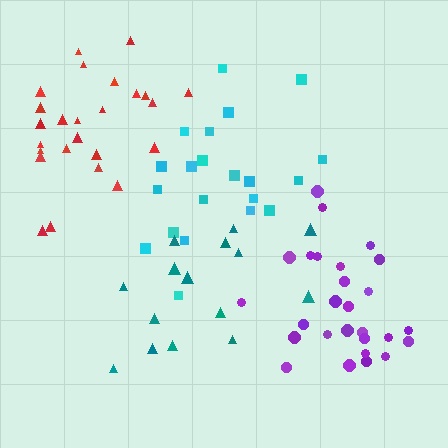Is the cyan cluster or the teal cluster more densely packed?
Cyan.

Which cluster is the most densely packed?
Purple.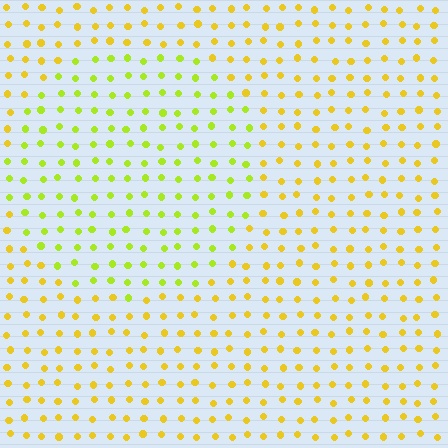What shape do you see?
I see a circle.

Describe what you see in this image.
The image is filled with small yellow elements in a uniform arrangement. A circle-shaped region is visible where the elements are tinted to a slightly different hue, forming a subtle color boundary.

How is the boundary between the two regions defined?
The boundary is defined purely by a slight shift in hue (about 30 degrees). Spacing, size, and orientation are identical on both sides.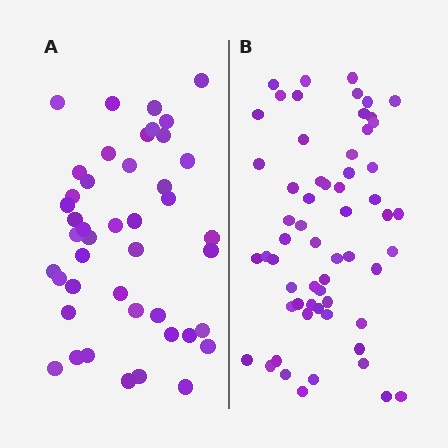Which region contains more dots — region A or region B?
Region B (the right region) has more dots.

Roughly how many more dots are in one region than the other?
Region B has approximately 15 more dots than region A.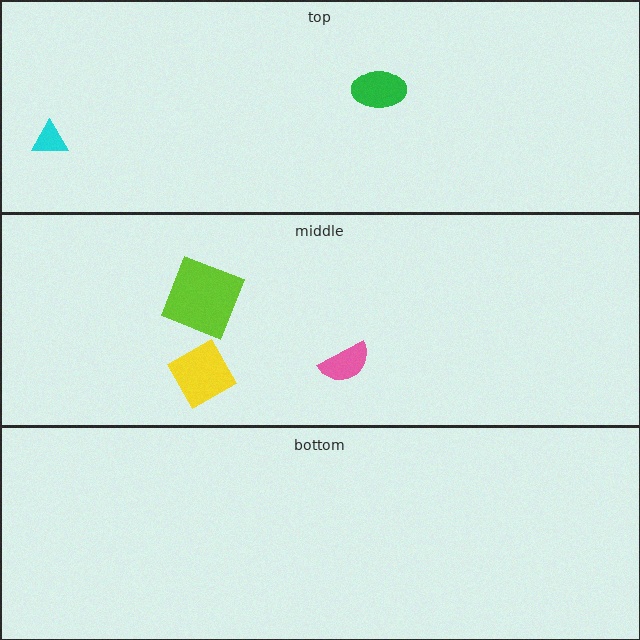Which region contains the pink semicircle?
The middle region.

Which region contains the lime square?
The middle region.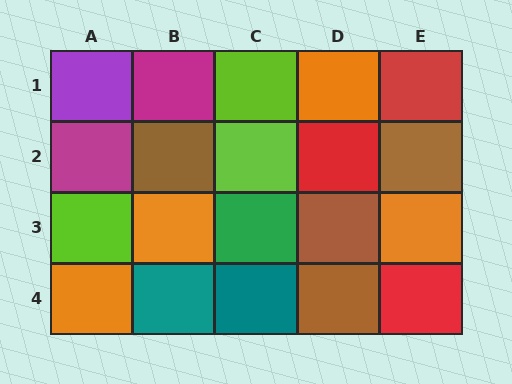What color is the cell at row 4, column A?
Orange.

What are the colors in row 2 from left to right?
Magenta, brown, lime, red, brown.